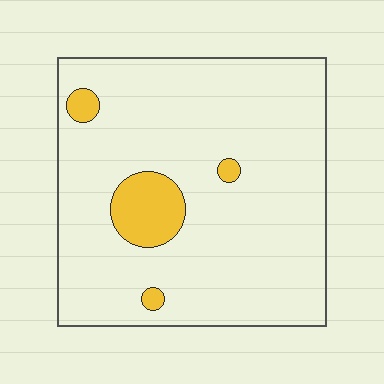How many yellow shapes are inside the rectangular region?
4.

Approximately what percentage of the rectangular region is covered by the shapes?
Approximately 10%.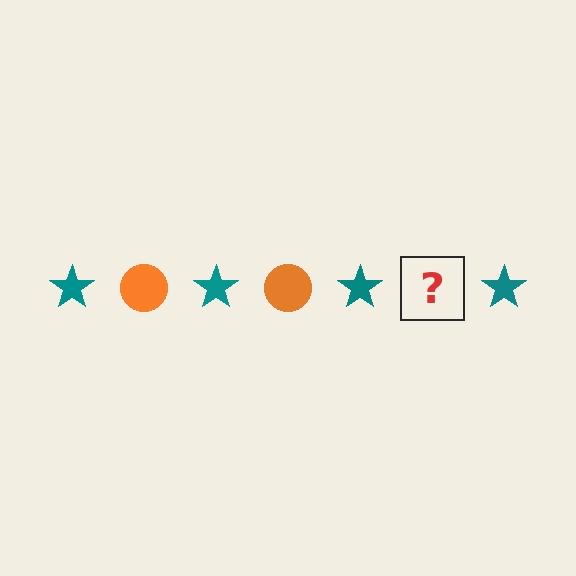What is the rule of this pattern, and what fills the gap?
The rule is that the pattern alternates between teal star and orange circle. The gap should be filled with an orange circle.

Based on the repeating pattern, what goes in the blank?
The blank should be an orange circle.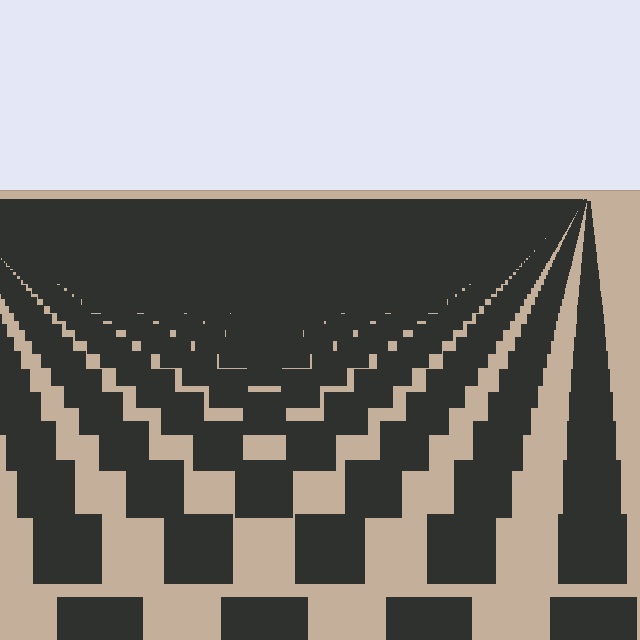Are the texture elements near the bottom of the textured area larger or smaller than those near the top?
Larger. Near the bottom, elements are closer to the viewer and appear at a bigger on-screen size.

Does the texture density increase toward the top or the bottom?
Density increases toward the top.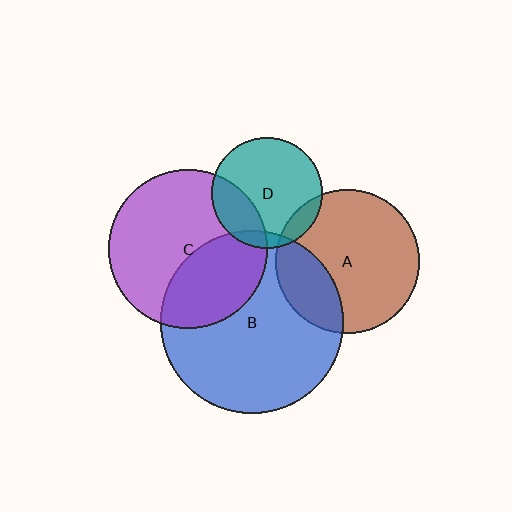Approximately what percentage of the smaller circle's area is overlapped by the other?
Approximately 10%.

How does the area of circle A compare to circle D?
Approximately 1.7 times.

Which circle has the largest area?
Circle B (blue).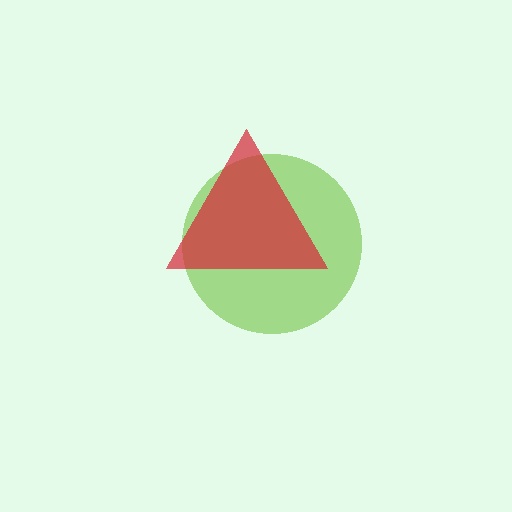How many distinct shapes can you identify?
There are 2 distinct shapes: a lime circle, a red triangle.